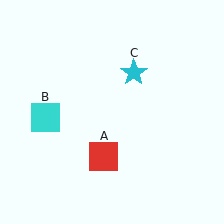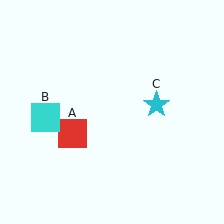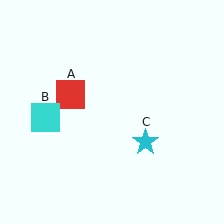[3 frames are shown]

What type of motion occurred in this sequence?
The red square (object A), cyan star (object C) rotated clockwise around the center of the scene.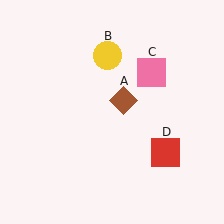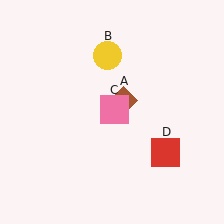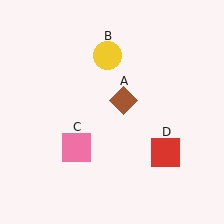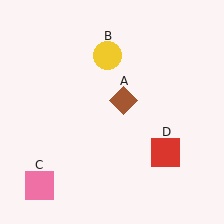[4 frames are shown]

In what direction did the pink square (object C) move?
The pink square (object C) moved down and to the left.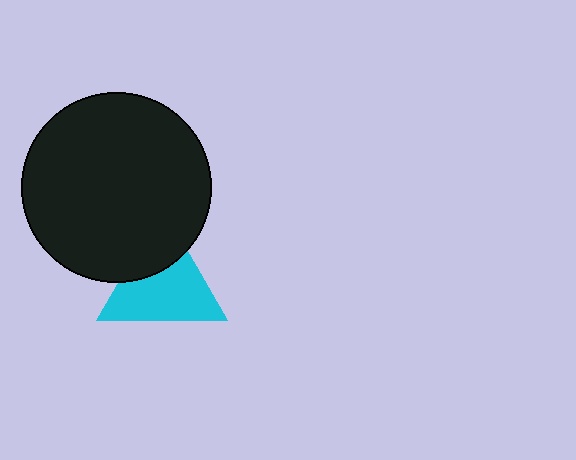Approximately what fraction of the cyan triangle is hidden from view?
Roughly 31% of the cyan triangle is hidden behind the black circle.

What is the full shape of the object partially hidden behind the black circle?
The partially hidden object is a cyan triangle.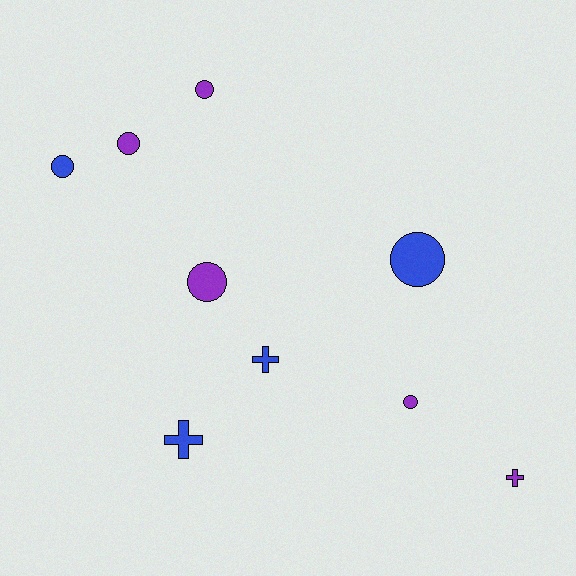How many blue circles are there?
There are 2 blue circles.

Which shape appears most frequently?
Circle, with 6 objects.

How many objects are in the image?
There are 9 objects.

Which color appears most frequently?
Purple, with 5 objects.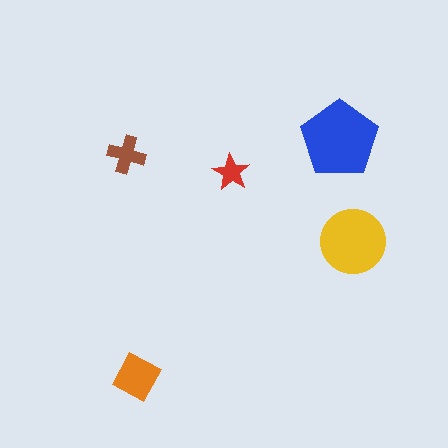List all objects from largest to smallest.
The blue pentagon, the yellow circle, the orange square, the brown cross, the red star.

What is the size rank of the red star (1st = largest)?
5th.